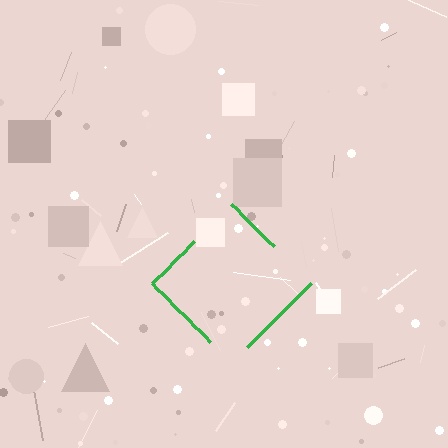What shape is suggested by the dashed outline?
The dashed outline suggests a diamond.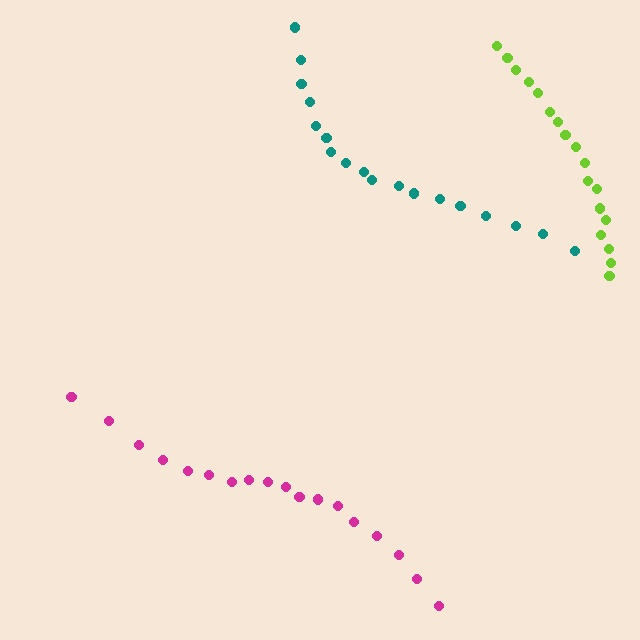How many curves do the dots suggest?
There are 3 distinct paths.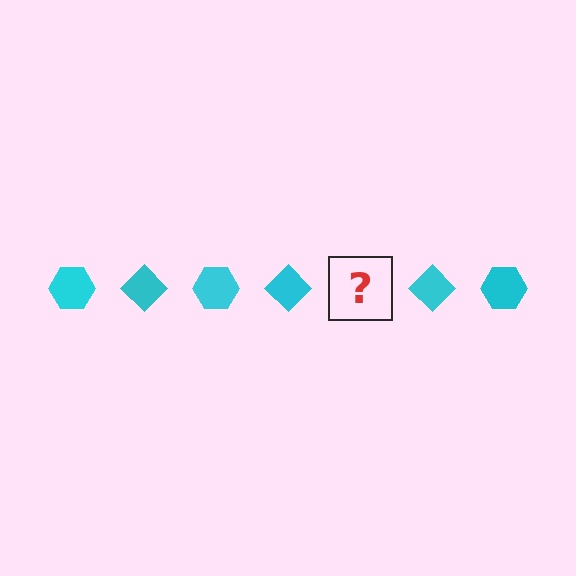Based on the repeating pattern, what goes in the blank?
The blank should be a cyan hexagon.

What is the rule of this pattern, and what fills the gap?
The rule is that the pattern cycles through hexagon, diamond shapes in cyan. The gap should be filled with a cyan hexagon.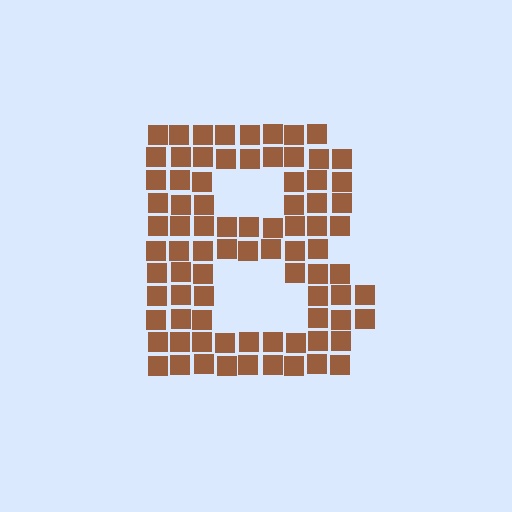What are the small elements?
The small elements are squares.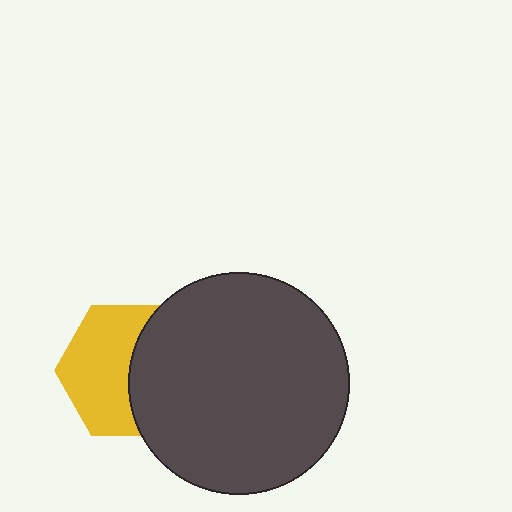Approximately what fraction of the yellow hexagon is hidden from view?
Roughly 44% of the yellow hexagon is hidden behind the dark gray circle.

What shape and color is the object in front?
The object in front is a dark gray circle.